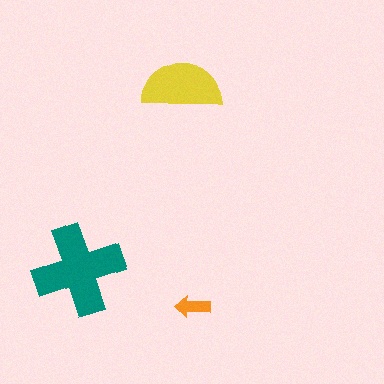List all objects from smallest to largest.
The orange arrow, the yellow semicircle, the teal cross.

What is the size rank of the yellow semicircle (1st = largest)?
2nd.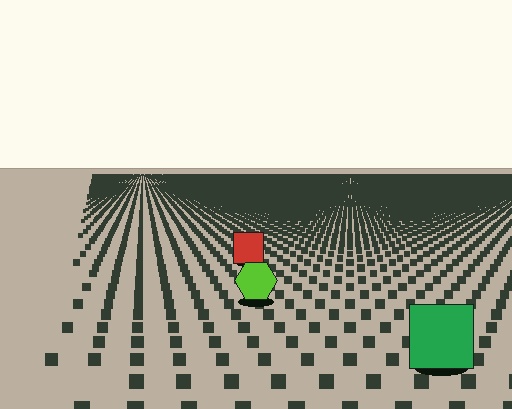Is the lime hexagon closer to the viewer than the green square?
No. The green square is closer — you can tell from the texture gradient: the ground texture is coarser near it.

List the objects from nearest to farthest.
From nearest to farthest: the green square, the lime hexagon, the red square.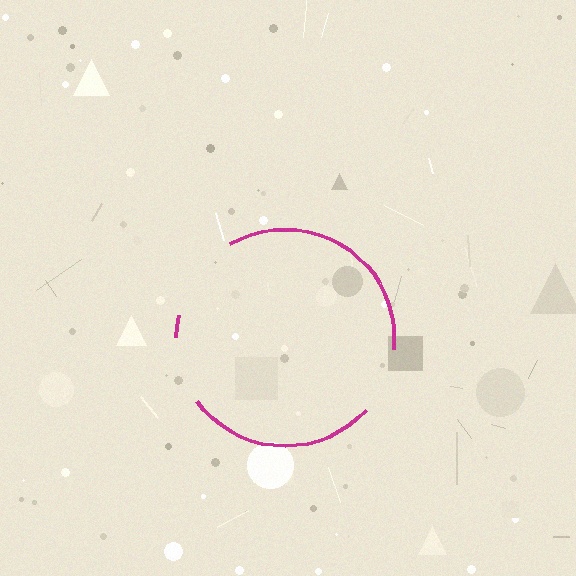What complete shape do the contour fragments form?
The contour fragments form a circle.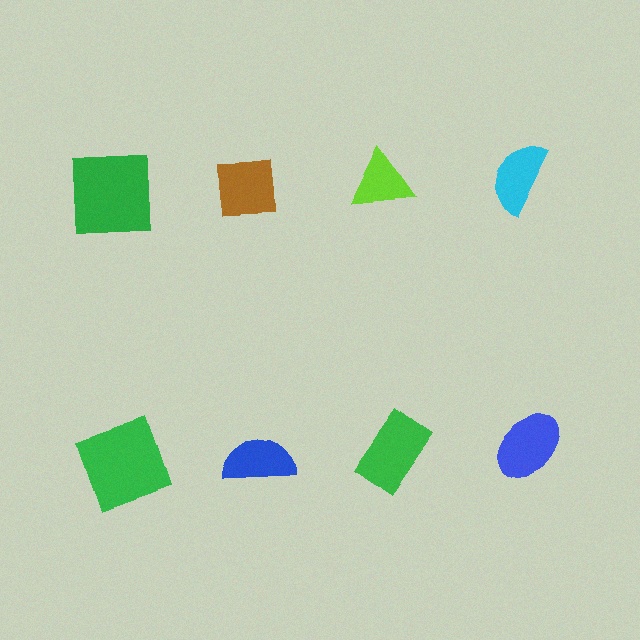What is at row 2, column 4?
A blue ellipse.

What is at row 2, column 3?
A green rectangle.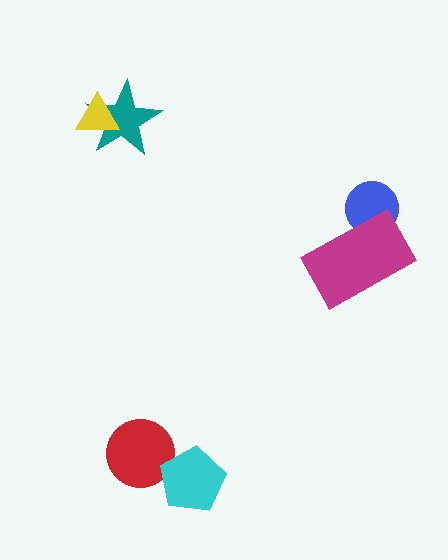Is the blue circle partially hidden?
Yes, it is partially covered by another shape.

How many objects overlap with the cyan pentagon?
1 object overlaps with the cyan pentagon.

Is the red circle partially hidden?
Yes, it is partially covered by another shape.